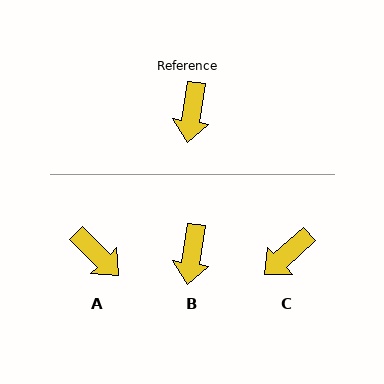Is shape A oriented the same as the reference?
No, it is off by about 54 degrees.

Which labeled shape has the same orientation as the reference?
B.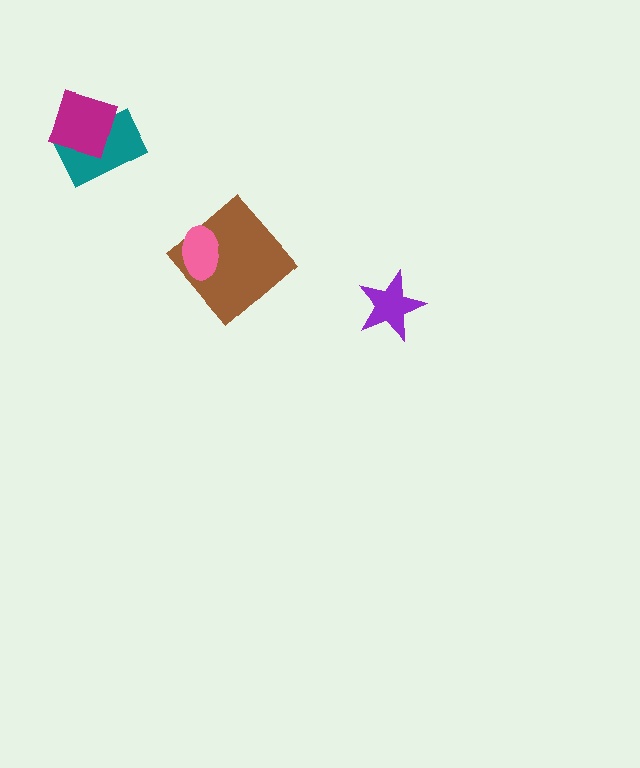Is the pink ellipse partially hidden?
No, no other shape covers it.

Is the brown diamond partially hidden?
Yes, it is partially covered by another shape.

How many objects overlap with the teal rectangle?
1 object overlaps with the teal rectangle.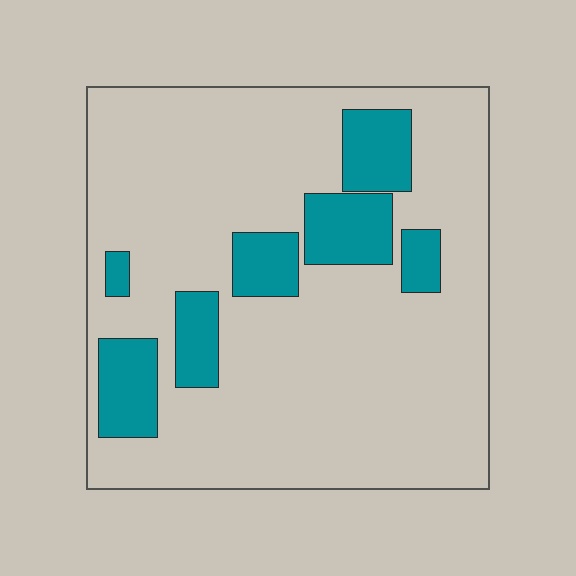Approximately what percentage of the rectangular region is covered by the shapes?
Approximately 20%.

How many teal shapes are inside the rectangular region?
7.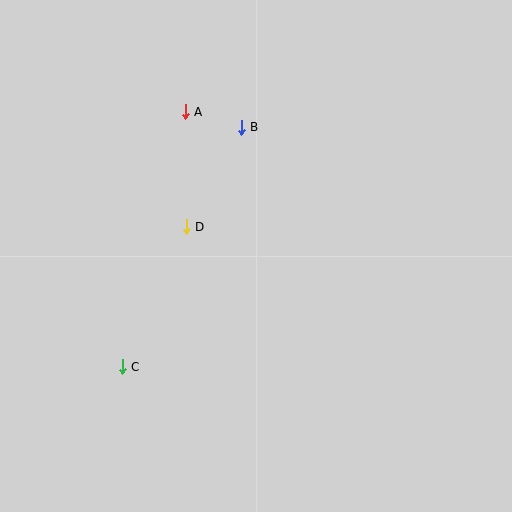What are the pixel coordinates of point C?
Point C is at (122, 367).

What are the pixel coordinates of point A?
Point A is at (185, 112).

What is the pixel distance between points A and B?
The distance between A and B is 58 pixels.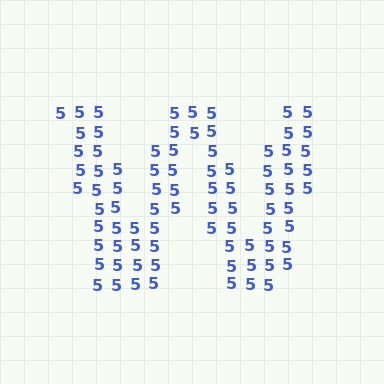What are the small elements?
The small elements are digit 5's.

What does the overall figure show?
The overall figure shows the letter W.